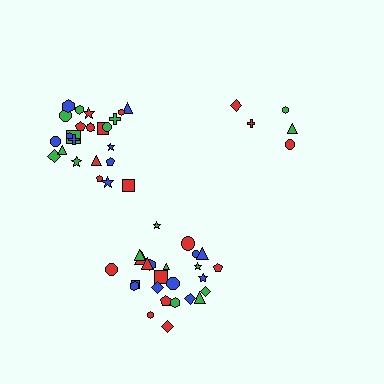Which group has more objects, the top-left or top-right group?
The top-left group.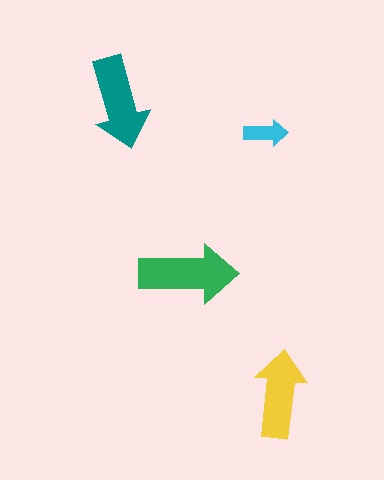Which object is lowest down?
The yellow arrow is bottommost.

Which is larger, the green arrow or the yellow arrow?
The green one.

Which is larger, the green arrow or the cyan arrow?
The green one.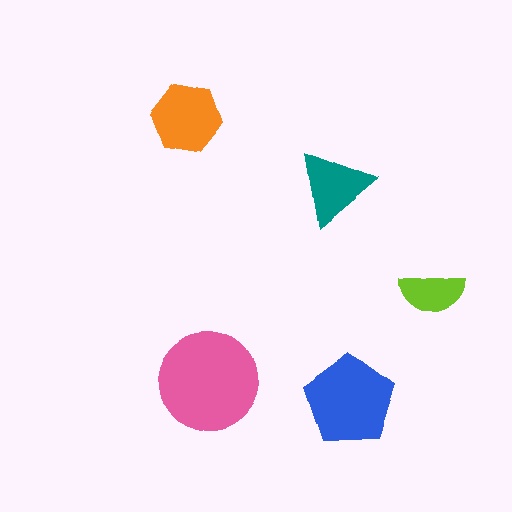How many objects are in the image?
There are 5 objects in the image.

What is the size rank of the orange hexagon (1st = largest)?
3rd.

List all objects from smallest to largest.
The lime semicircle, the teal triangle, the orange hexagon, the blue pentagon, the pink circle.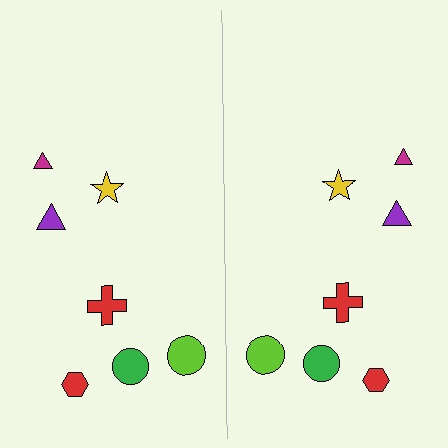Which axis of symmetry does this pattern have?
The pattern has a vertical axis of symmetry running through the center of the image.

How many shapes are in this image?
There are 14 shapes in this image.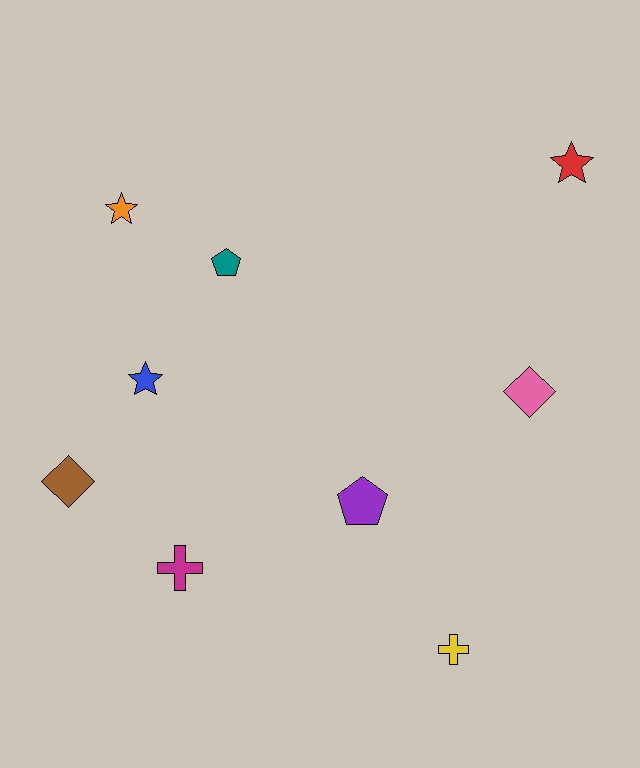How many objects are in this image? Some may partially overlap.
There are 9 objects.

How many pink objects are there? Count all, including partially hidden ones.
There is 1 pink object.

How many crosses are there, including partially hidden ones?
There are 2 crosses.